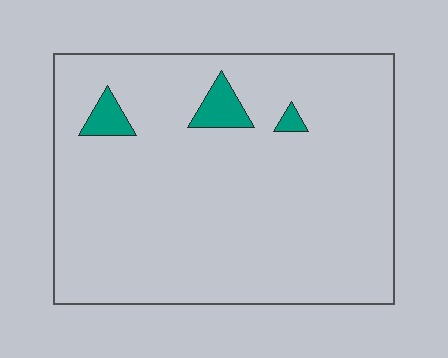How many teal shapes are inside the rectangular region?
3.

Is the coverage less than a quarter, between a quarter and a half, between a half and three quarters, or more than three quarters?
Less than a quarter.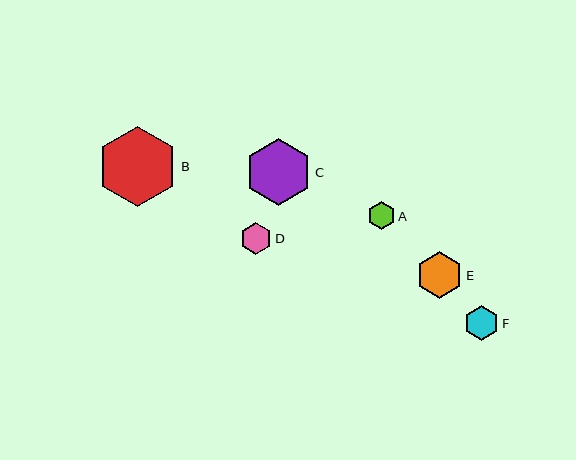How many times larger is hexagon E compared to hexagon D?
Hexagon E is approximately 1.5 times the size of hexagon D.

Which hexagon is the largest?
Hexagon B is the largest with a size of approximately 81 pixels.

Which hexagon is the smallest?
Hexagon A is the smallest with a size of approximately 28 pixels.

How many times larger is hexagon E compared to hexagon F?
Hexagon E is approximately 1.3 times the size of hexagon F.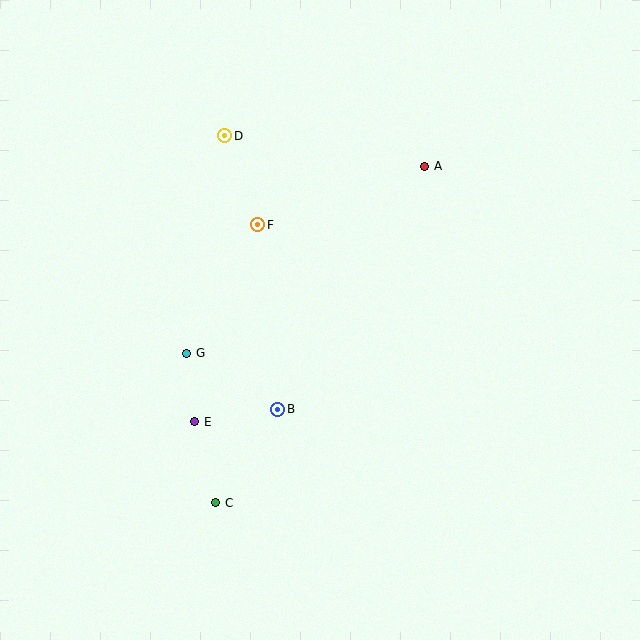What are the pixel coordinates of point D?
Point D is at (225, 136).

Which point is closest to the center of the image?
Point B at (278, 409) is closest to the center.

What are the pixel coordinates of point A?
Point A is at (425, 166).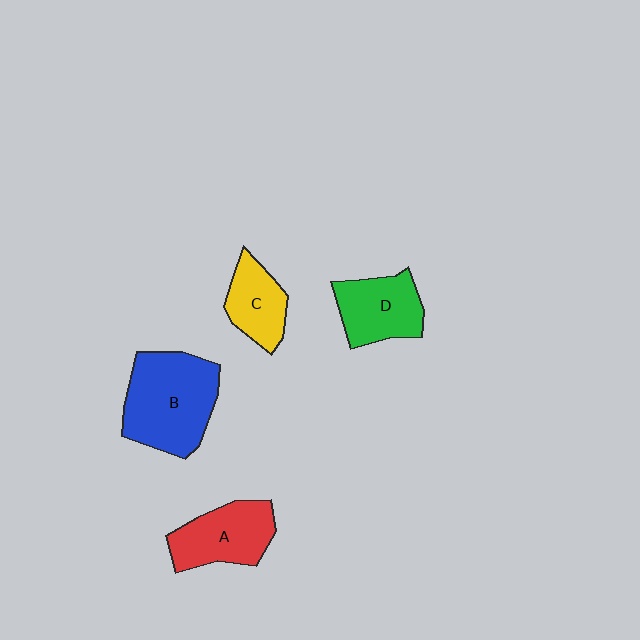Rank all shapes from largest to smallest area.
From largest to smallest: B (blue), A (red), D (green), C (yellow).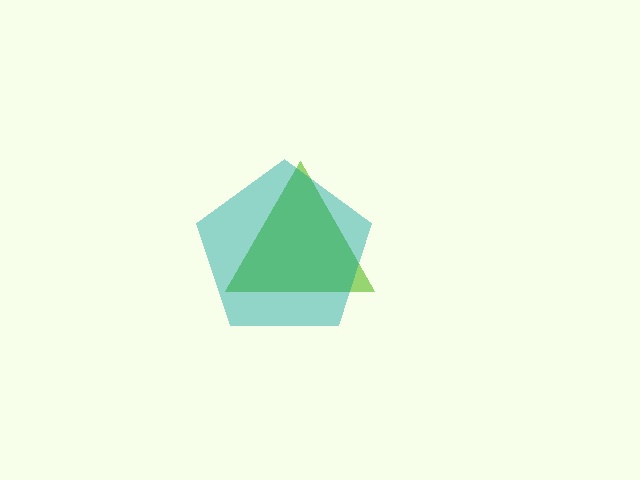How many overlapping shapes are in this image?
There are 2 overlapping shapes in the image.